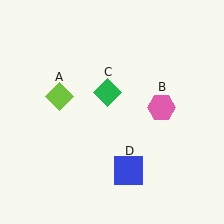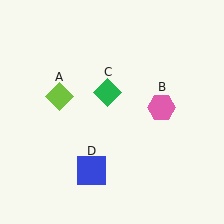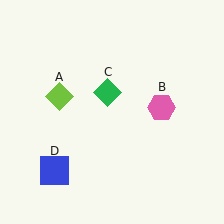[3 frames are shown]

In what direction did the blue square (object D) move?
The blue square (object D) moved left.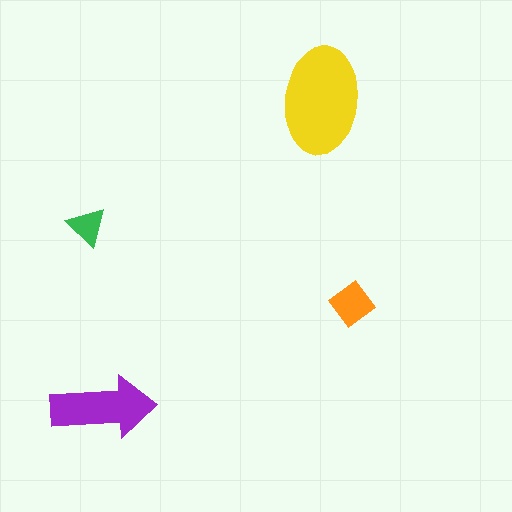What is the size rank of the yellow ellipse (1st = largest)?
1st.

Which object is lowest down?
The purple arrow is bottommost.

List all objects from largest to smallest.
The yellow ellipse, the purple arrow, the orange diamond, the green triangle.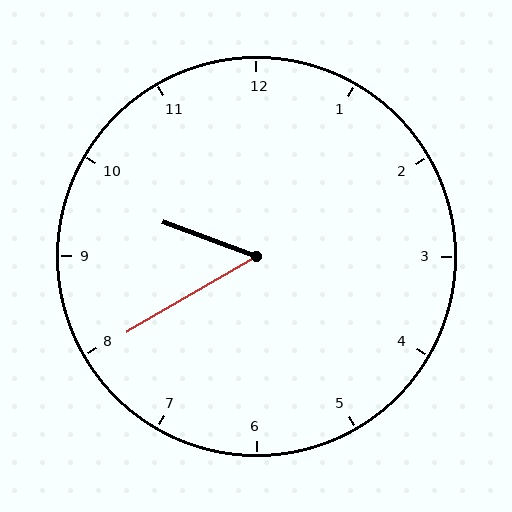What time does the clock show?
9:40.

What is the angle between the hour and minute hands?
Approximately 50 degrees.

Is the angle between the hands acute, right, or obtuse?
It is acute.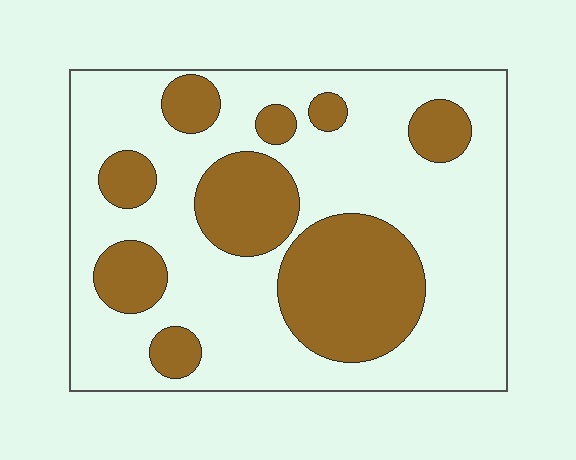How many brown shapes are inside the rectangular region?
9.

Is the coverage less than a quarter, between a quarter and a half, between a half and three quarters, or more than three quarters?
Between a quarter and a half.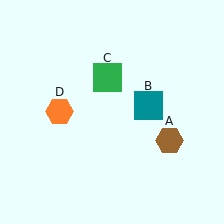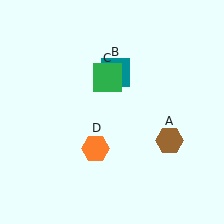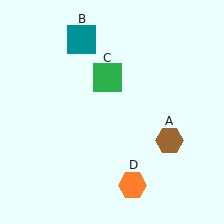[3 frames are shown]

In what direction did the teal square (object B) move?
The teal square (object B) moved up and to the left.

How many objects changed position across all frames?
2 objects changed position: teal square (object B), orange hexagon (object D).